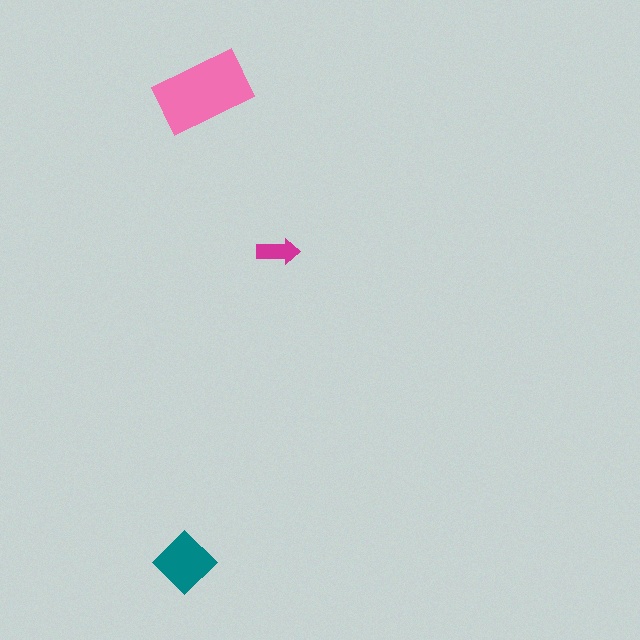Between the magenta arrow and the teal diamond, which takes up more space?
The teal diamond.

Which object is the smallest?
The magenta arrow.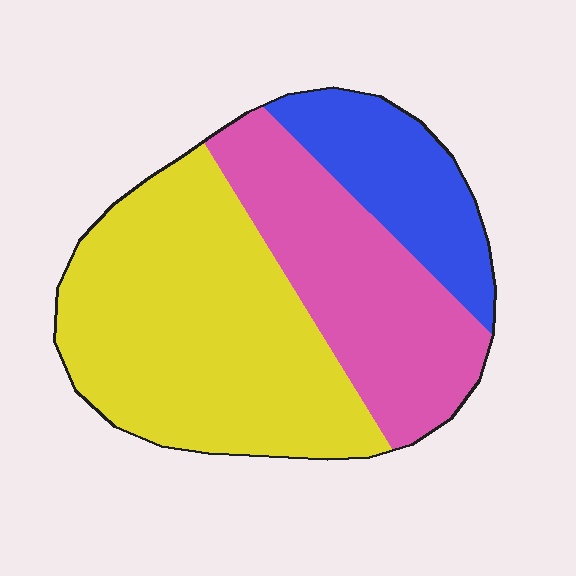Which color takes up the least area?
Blue, at roughly 20%.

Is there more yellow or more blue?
Yellow.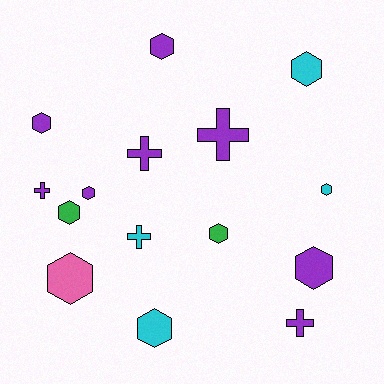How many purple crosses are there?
There are 4 purple crosses.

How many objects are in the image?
There are 15 objects.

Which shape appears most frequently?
Hexagon, with 10 objects.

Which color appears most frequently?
Purple, with 8 objects.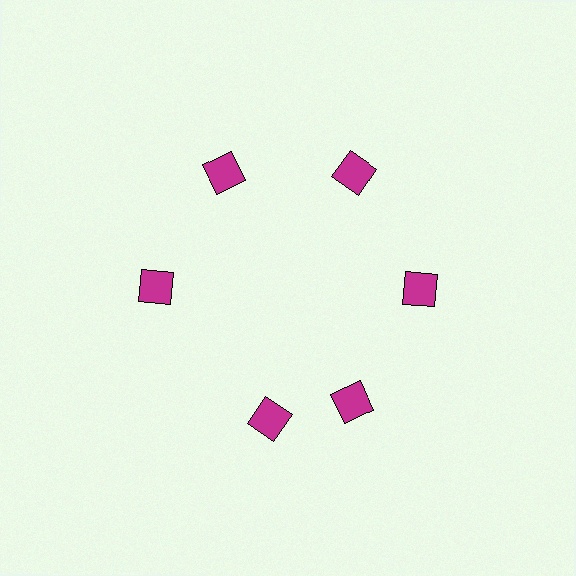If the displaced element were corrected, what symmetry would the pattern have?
It would have 6-fold rotational symmetry — the pattern would map onto itself every 60 degrees.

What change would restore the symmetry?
The symmetry would be restored by rotating it back into even spacing with its neighbors so that all 6 diamonds sit at equal angles and equal distance from the center.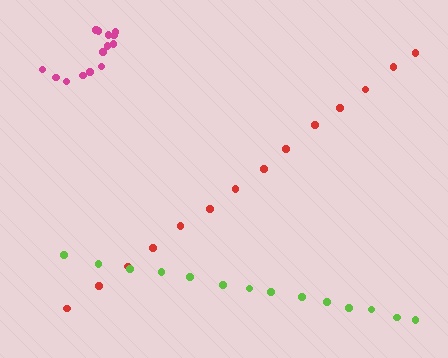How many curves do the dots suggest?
There are 3 distinct paths.